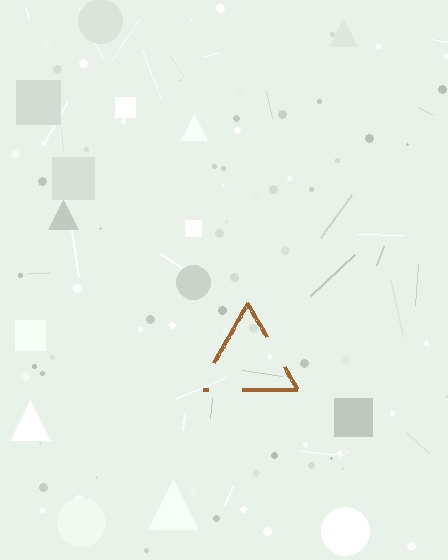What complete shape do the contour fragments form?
The contour fragments form a triangle.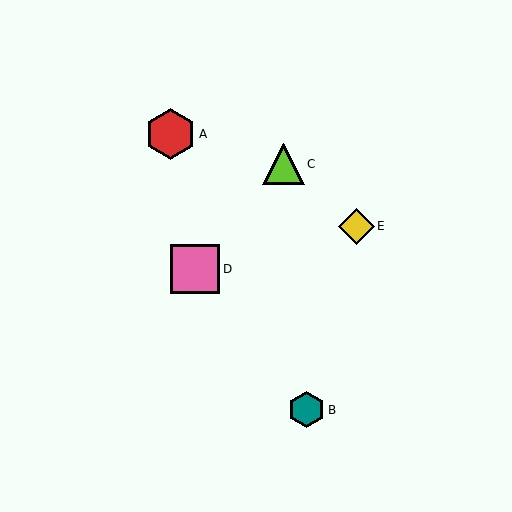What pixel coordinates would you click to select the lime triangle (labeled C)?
Click at (284, 164) to select the lime triangle C.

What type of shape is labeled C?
Shape C is a lime triangle.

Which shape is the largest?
The red hexagon (labeled A) is the largest.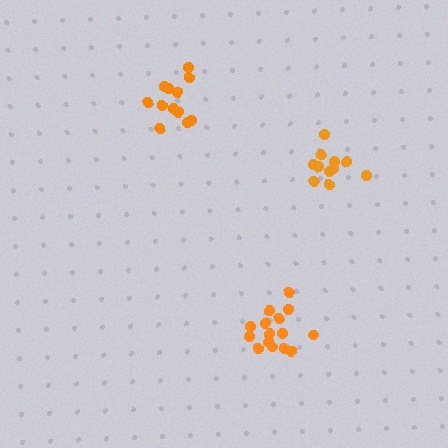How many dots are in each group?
Group 1: 12 dots, Group 2: 15 dots, Group 3: 11 dots (38 total).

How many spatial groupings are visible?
There are 3 spatial groupings.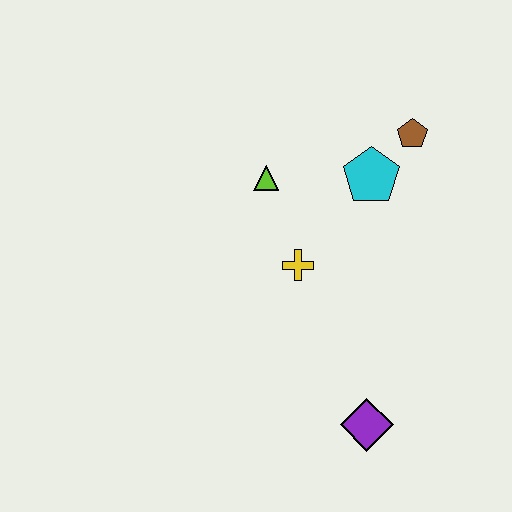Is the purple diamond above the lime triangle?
No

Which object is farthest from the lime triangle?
The purple diamond is farthest from the lime triangle.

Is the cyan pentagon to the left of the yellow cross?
No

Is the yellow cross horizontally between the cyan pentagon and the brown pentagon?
No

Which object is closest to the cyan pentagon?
The brown pentagon is closest to the cyan pentagon.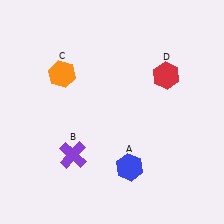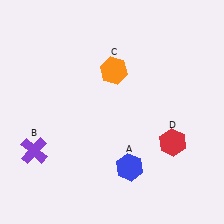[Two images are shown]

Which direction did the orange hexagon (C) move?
The orange hexagon (C) moved right.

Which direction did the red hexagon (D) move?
The red hexagon (D) moved down.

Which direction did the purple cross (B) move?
The purple cross (B) moved left.